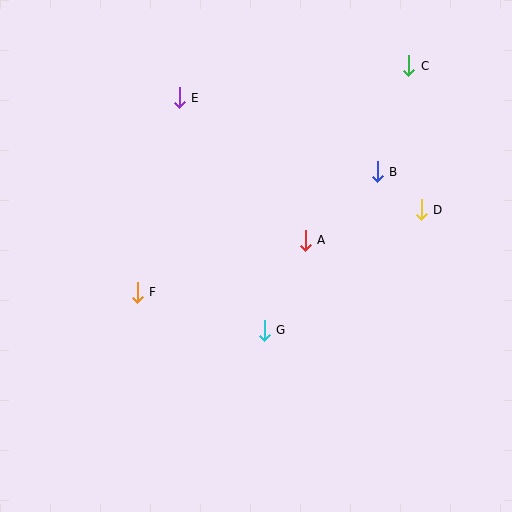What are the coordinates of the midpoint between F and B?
The midpoint between F and B is at (257, 232).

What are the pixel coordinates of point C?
Point C is at (409, 66).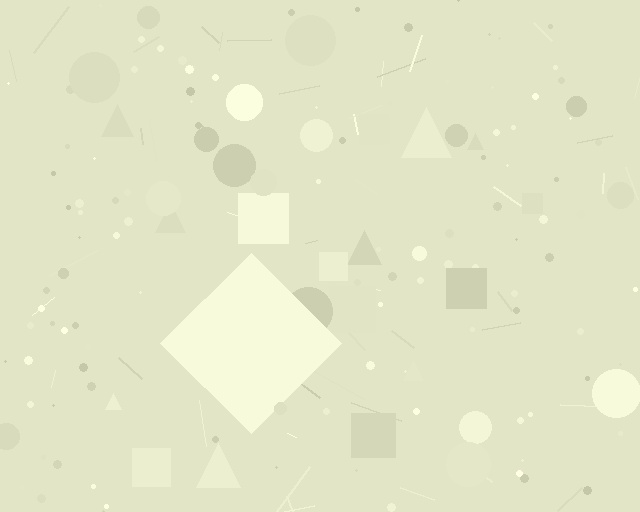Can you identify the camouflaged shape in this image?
The camouflaged shape is a diamond.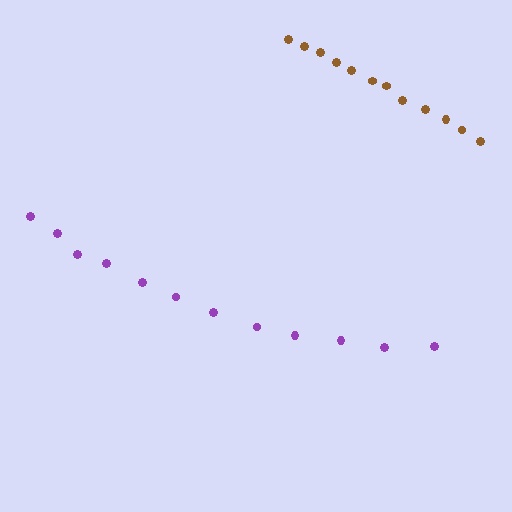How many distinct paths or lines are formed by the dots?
There are 2 distinct paths.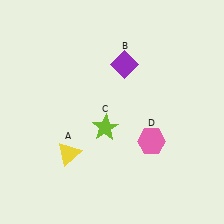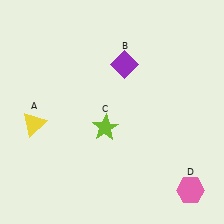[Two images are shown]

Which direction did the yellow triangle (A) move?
The yellow triangle (A) moved left.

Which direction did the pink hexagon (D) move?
The pink hexagon (D) moved down.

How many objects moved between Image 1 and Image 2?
2 objects moved between the two images.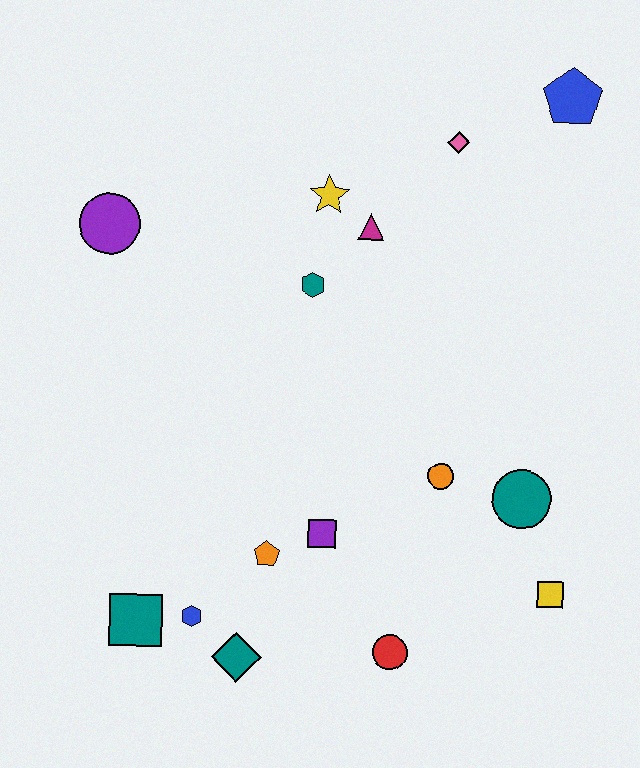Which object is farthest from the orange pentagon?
The blue pentagon is farthest from the orange pentagon.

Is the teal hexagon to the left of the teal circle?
Yes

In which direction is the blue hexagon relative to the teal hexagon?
The blue hexagon is below the teal hexagon.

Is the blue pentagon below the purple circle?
No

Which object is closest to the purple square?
The orange pentagon is closest to the purple square.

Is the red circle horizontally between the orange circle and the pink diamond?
No